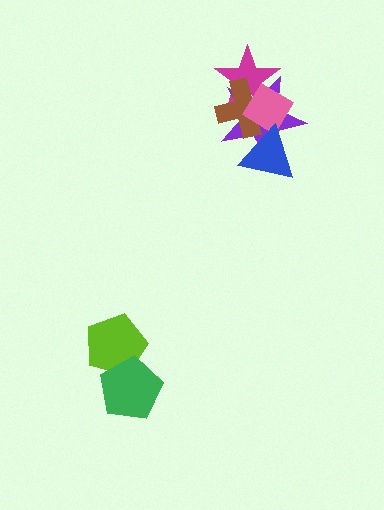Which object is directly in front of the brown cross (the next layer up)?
The pink diamond is directly in front of the brown cross.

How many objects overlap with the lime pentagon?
1 object overlaps with the lime pentagon.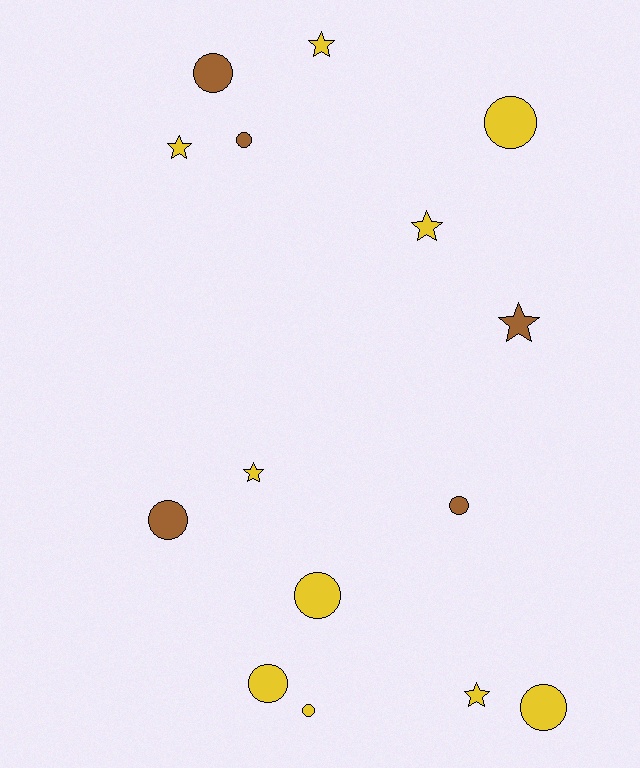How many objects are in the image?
There are 15 objects.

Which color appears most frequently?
Yellow, with 10 objects.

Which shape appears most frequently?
Circle, with 9 objects.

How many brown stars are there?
There is 1 brown star.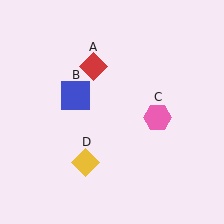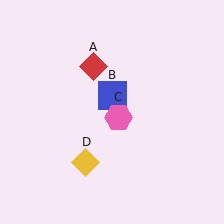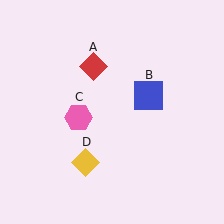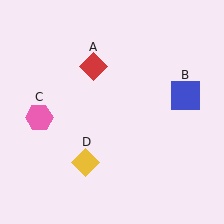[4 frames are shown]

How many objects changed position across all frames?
2 objects changed position: blue square (object B), pink hexagon (object C).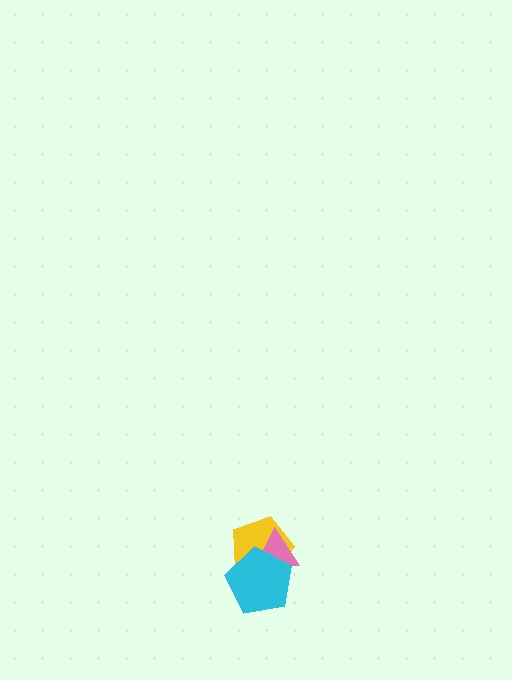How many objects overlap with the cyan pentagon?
2 objects overlap with the cyan pentagon.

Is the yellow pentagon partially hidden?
Yes, it is partially covered by another shape.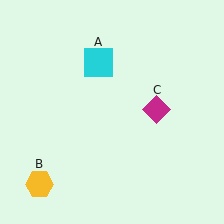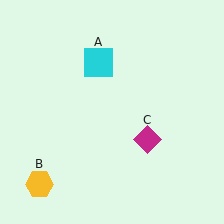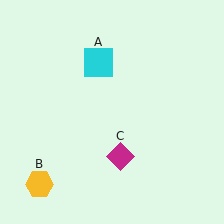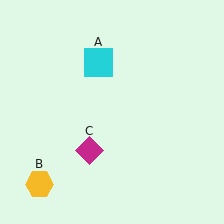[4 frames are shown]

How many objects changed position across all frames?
1 object changed position: magenta diamond (object C).